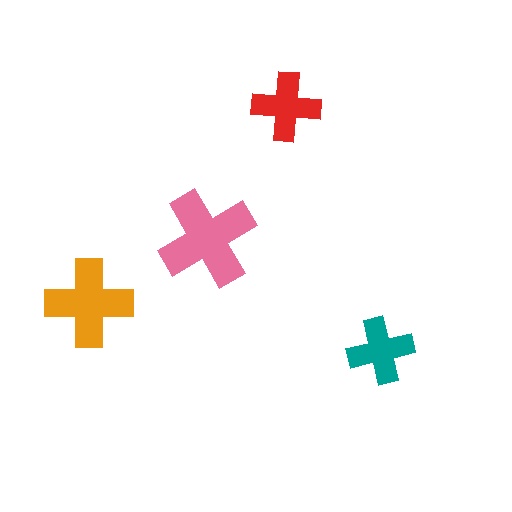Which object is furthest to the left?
The orange cross is leftmost.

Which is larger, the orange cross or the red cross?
The orange one.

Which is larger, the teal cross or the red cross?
The red one.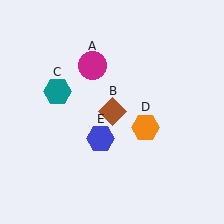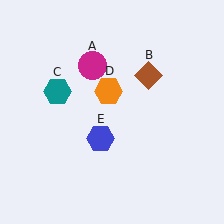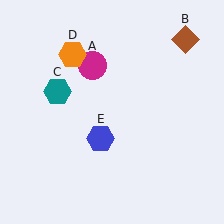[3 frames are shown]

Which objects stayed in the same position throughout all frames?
Magenta circle (object A) and teal hexagon (object C) and blue hexagon (object E) remained stationary.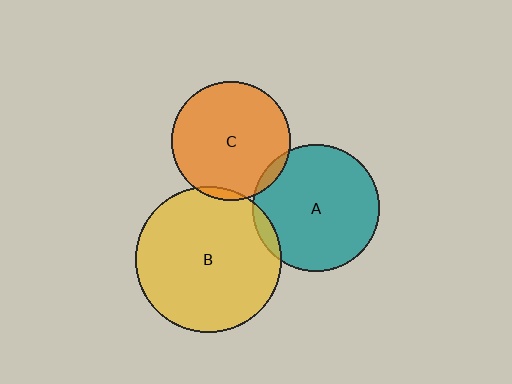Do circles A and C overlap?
Yes.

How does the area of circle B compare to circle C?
Approximately 1.5 times.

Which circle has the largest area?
Circle B (yellow).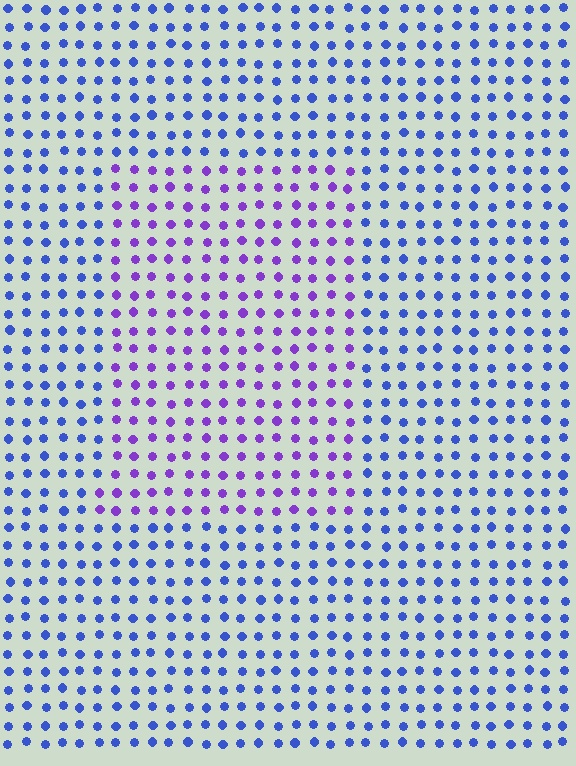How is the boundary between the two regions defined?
The boundary is defined purely by a slight shift in hue (about 44 degrees). Spacing, size, and orientation are identical on both sides.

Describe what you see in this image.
The image is filled with small blue elements in a uniform arrangement. A rectangle-shaped region is visible where the elements are tinted to a slightly different hue, forming a subtle color boundary.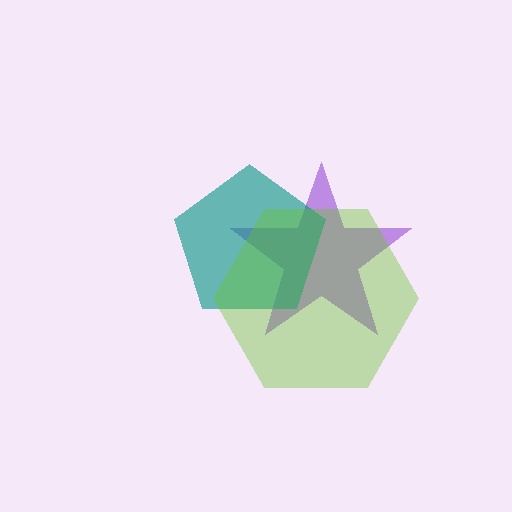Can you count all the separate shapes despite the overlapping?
Yes, there are 3 separate shapes.